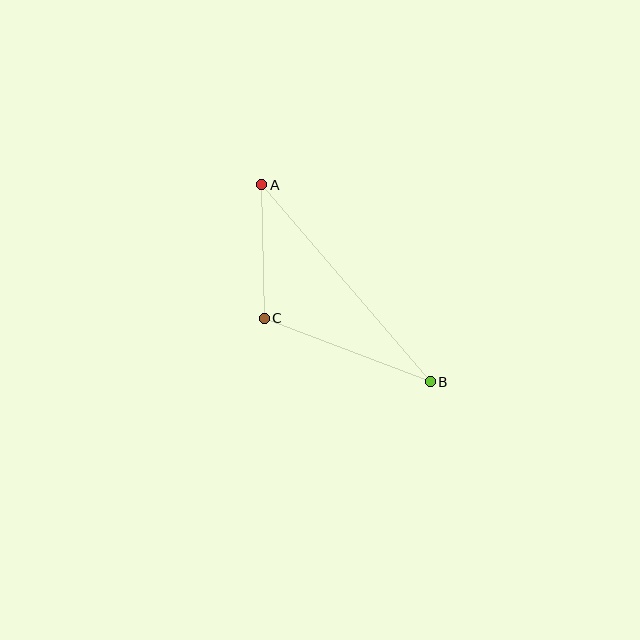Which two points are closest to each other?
Points A and C are closest to each other.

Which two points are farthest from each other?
Points A and B are farthest from each other.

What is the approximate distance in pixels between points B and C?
The distance between B and C is approximately 178 pixels.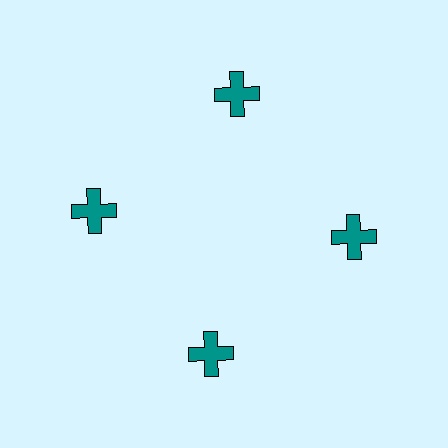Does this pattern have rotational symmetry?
Yes, this pattern has 4-fold rotational symmetry. It looks the same after rotating 90 degrees around the center.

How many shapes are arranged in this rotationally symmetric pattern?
There are 4 shapes, arranged in 4 groups of 1.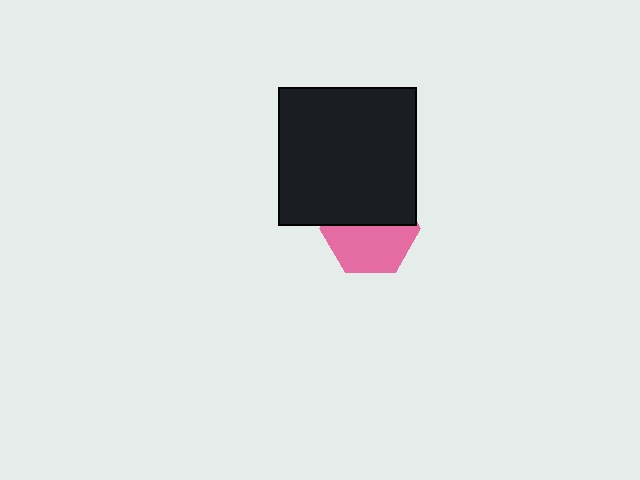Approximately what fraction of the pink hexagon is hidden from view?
Roughly 46% of the pink hexagon is hidden behind the black rectangle.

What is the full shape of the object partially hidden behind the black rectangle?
The partially hidden object is a pink hexagon.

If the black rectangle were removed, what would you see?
You would see the complete pink hexagon.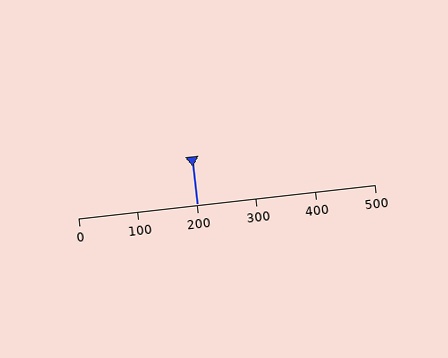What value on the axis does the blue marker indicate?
The marker indicates approximately 200.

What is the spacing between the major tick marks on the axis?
The major ticks are spaced 100 apart.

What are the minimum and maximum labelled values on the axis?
The axis runs from 0 to 500.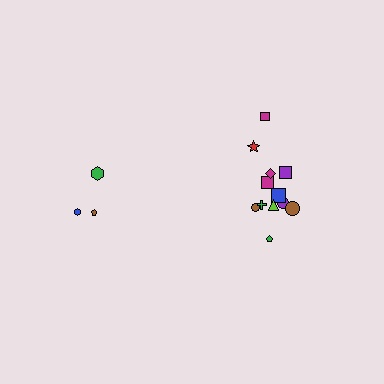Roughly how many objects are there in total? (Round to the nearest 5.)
Roughly 15 objects in total.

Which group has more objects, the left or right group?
The right group.